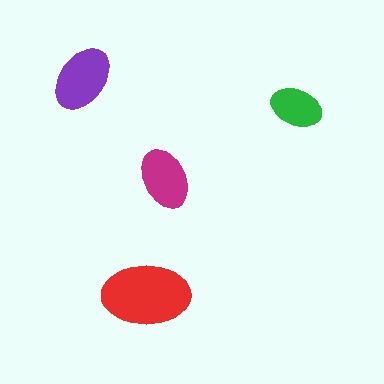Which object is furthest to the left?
The purple ellipse is leftmost.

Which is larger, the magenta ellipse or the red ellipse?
The red one.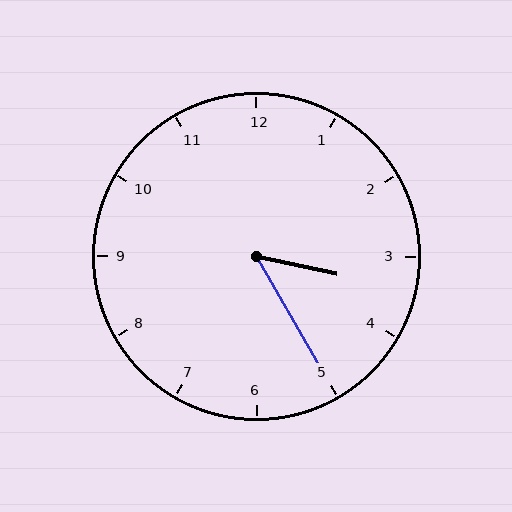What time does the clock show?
3:25.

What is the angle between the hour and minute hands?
Approximately 48 degrees.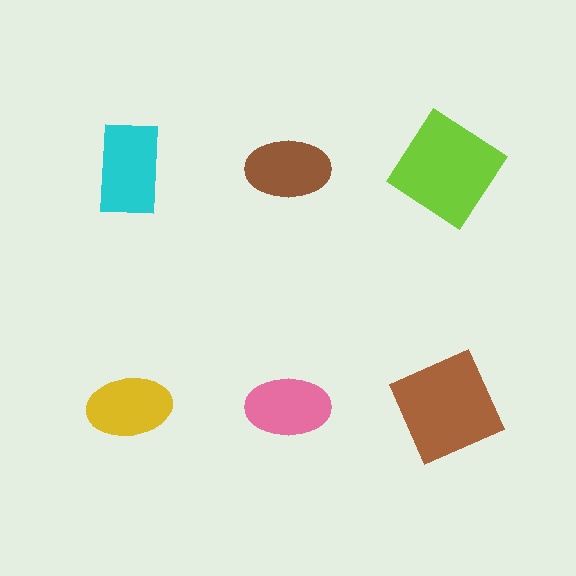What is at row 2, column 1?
A yellow ellipse.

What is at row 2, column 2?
A pink ellipse.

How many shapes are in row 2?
3 shapes.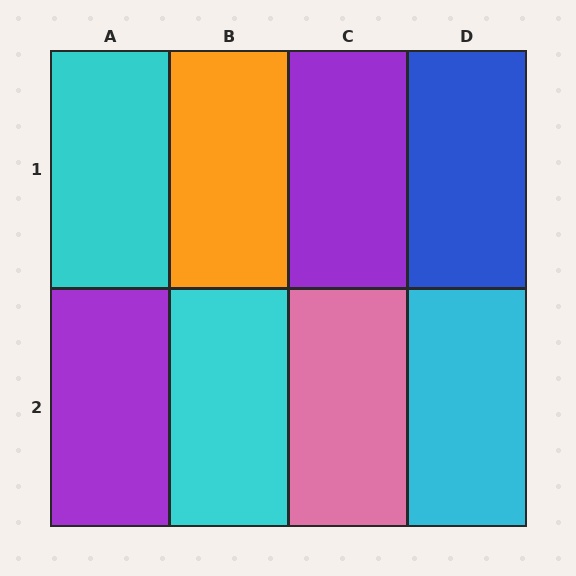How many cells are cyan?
3 cells are cyan.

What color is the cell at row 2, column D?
Cyan.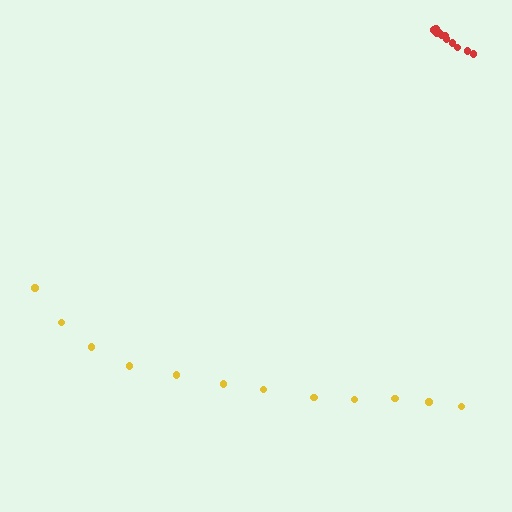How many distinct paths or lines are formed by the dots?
There are 2 distinct paths.